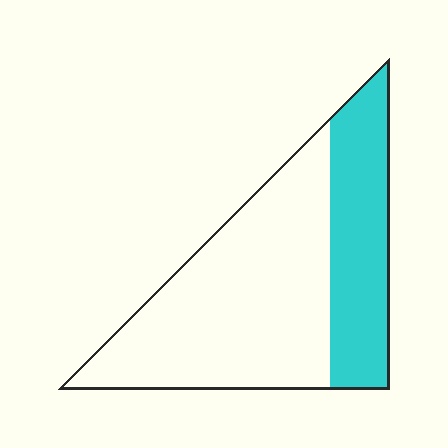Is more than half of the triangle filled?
No.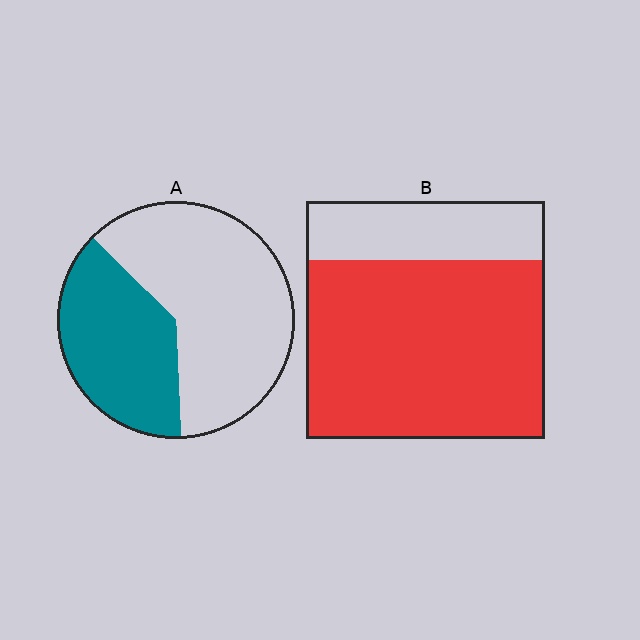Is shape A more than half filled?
No.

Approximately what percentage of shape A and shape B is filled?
A is approximately 40% and B is approximately 75%.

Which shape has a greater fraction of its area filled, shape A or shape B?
Shape B.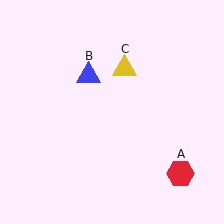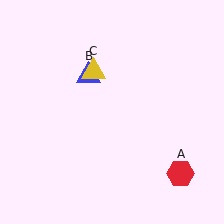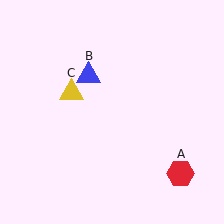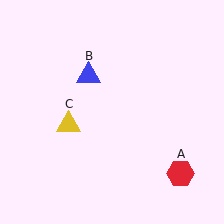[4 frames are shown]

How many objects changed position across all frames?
1 object changed position: yellow triangle (object C).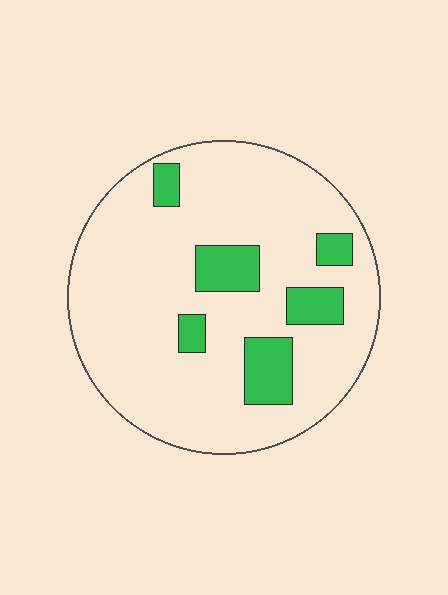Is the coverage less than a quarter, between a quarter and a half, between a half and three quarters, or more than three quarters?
Less than a quarter.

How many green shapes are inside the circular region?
6.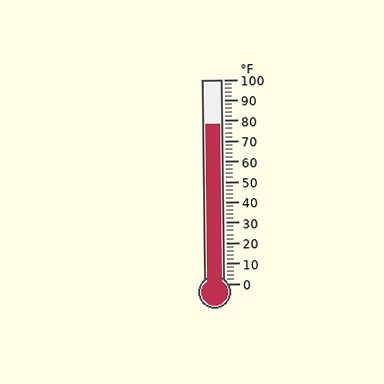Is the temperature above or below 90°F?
The temperature is below 90°F.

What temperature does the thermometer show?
The thermometer shows approximately 78°F.